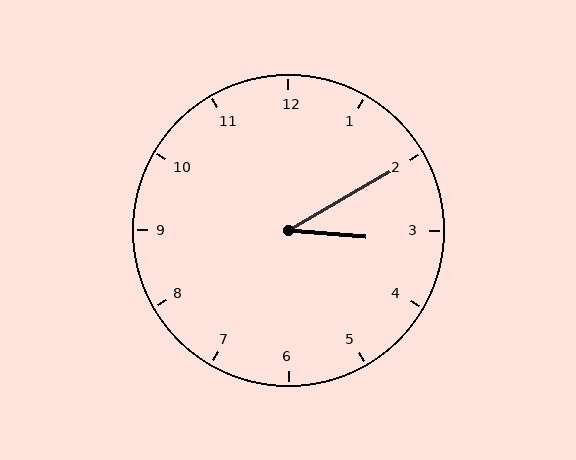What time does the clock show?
3:10.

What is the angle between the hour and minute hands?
Approximately 35 degrees.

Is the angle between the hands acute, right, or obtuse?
It is acute.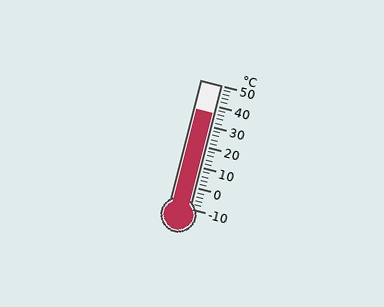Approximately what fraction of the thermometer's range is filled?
The thermometer is filled to approximately 75% of its range.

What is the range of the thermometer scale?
The thermometer scale ranges from -10°C to 50°C.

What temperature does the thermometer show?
The thermometer shows approximately 36°C.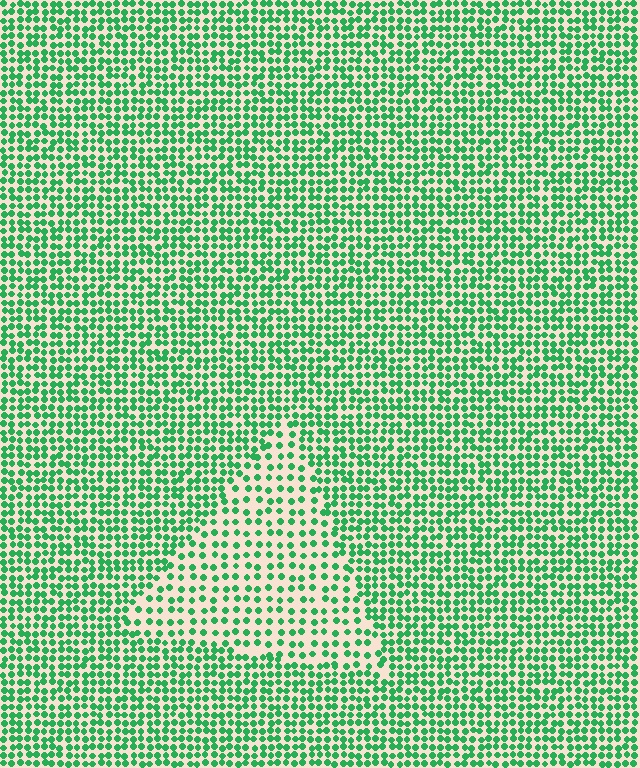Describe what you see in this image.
The image contains small green elements arranged at two different densities. A triangle-shaped region is visible where the elements are less densely packed than the surrounding area.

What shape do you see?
I see a triangle.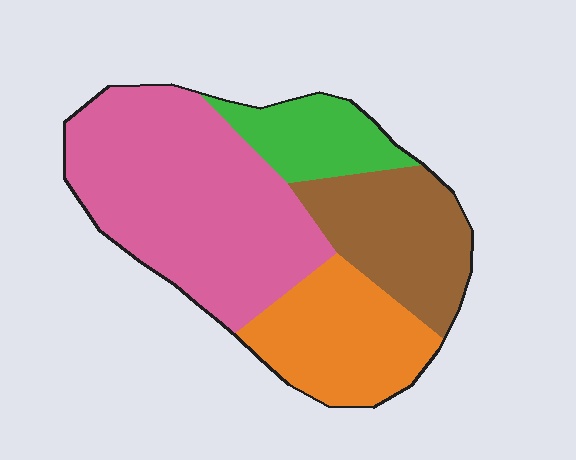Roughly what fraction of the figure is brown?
Brown takes up about one fifth (1/5) of the figure.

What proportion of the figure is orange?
Orange takes up about one fifth (1/5) of the figure.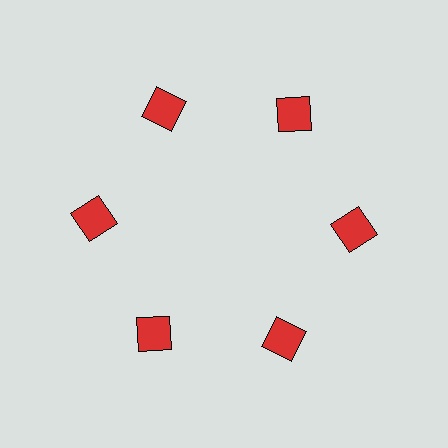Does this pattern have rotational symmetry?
Yes, this pattern has 6-fold rotational symmetry. It looks the same after rotating 60 degrees around the center.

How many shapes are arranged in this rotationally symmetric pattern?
There are 6 shapes, arranged in 6 groups of 1.